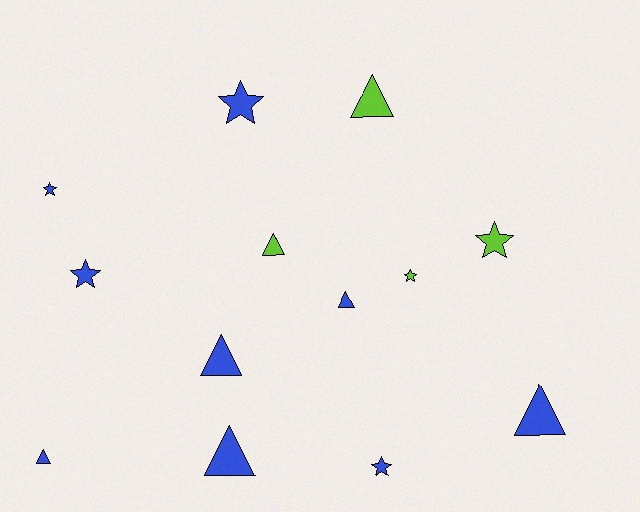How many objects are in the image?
There are 13 objects.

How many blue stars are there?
There are 4 blue stars.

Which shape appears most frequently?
Triangle, with 7 objects.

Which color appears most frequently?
Blue, with 9 objects.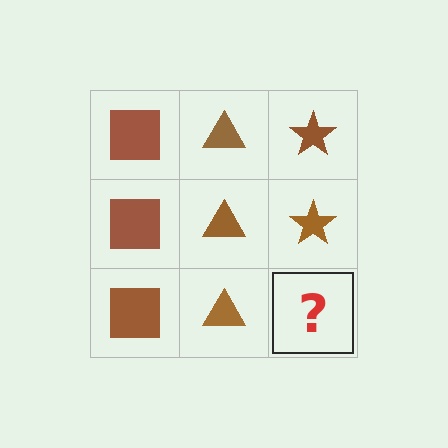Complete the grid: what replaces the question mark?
The question mark should be replaced with a brown star.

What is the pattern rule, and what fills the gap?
The rule is that each column has a consistent shape. The gap should be filled with a brown star.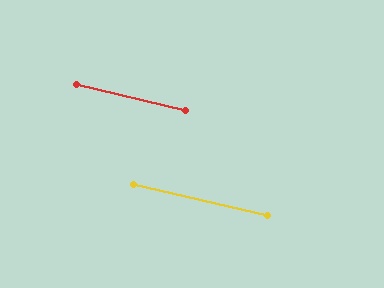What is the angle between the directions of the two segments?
Approximately 0 degrees.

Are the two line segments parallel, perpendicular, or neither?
Parallel — their directions differ by only 0.0°.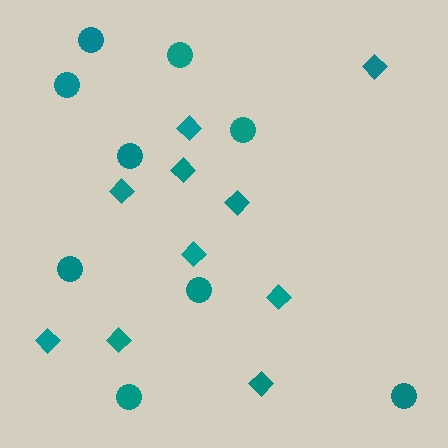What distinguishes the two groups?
There are 2 groups: one group of diamonds (10) and one group of circles (9).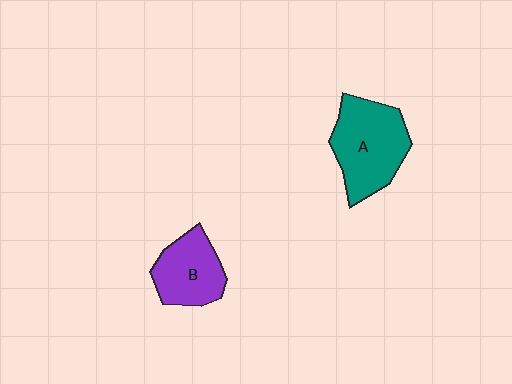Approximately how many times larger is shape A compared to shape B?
Approximately 1.4 times.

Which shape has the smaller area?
Shape B (purple).